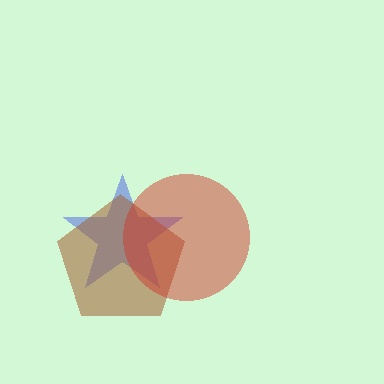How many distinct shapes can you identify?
There are 3 distinct shapes: a blue star, a brown pentagon, a red circle.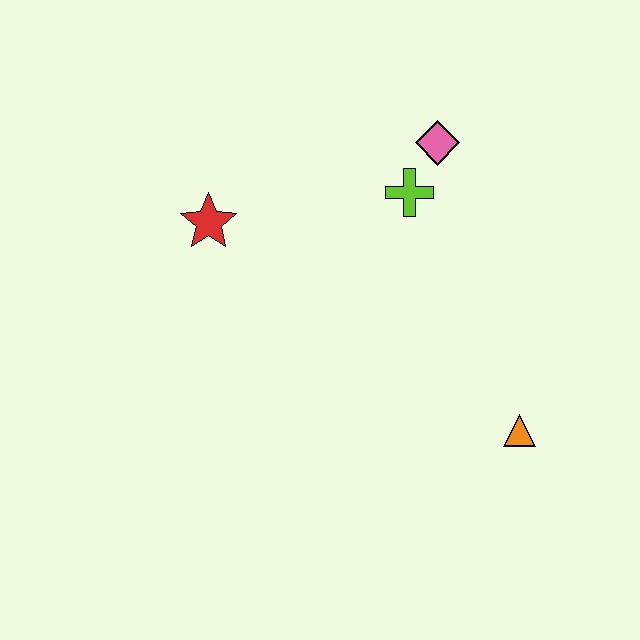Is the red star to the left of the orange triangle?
Yes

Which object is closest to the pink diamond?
The lime cross is closest to the pink diamond.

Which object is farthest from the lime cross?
The orange triangle is farthest from the lime cross.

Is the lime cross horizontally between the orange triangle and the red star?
Yes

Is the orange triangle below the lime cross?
Yes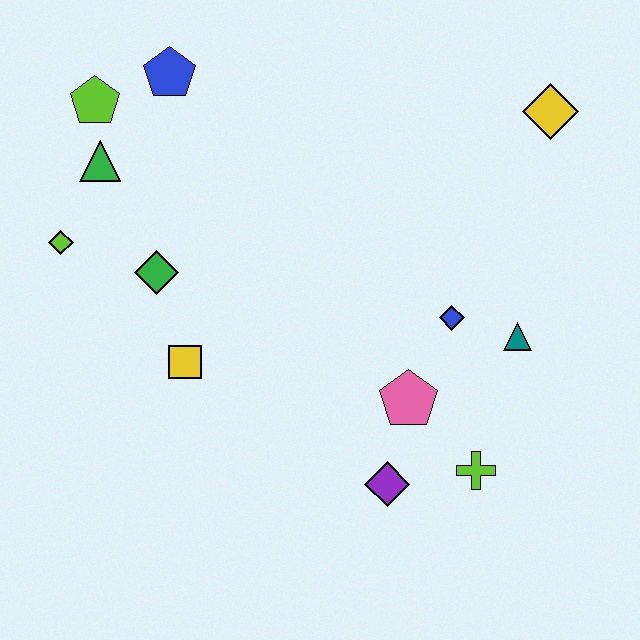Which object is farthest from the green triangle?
The lime cross is farthest from the green triangle.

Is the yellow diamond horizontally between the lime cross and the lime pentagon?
No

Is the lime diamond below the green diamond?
No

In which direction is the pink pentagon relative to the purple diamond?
The pink pentagon is above the purple diamond.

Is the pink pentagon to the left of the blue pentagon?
No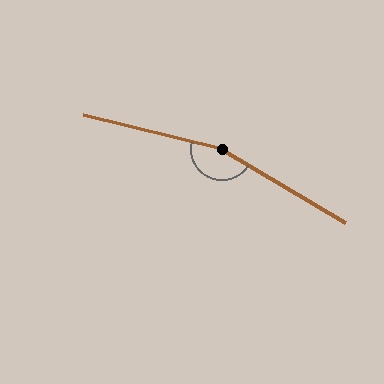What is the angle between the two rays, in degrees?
Approximately 163 degrees.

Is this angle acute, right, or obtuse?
It is obtuse.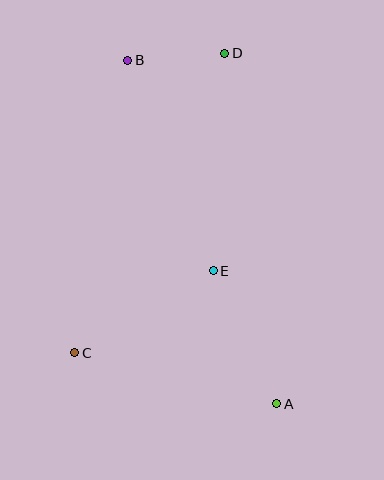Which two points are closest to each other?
Points B and D are closest to each other.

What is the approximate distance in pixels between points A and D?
The distance between A and D is approximately 354 pixels.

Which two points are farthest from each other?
Points A and B are farthest from each other.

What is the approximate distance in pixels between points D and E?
The distance between D and E is approximately 218 pixels.